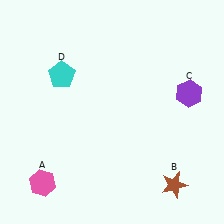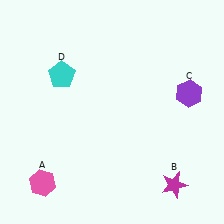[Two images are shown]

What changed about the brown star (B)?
In Image 1, B is brown. In Image 2, it changed to magenta.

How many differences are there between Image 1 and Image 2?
There is 1 difference between the two images.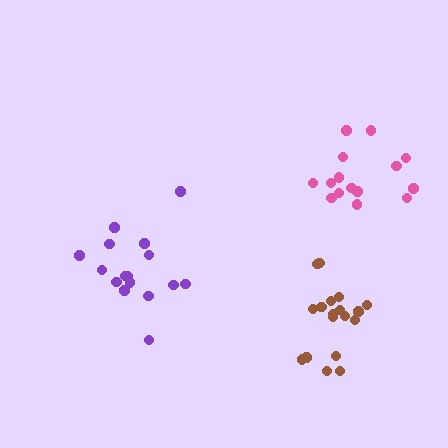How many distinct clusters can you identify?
There are 3 distinct clusters.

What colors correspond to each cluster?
The clusters are colored: brown, pink, purple.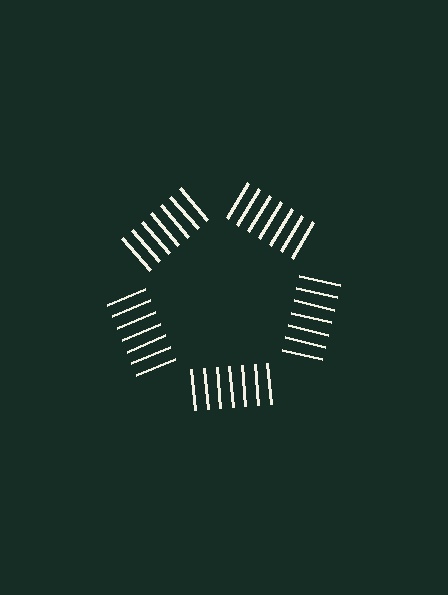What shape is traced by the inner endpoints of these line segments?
An illusory pentagon — the line segments terminate on its edges but no continuous stroke is drawn.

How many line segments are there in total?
35 — 7 along each of the 5 edges.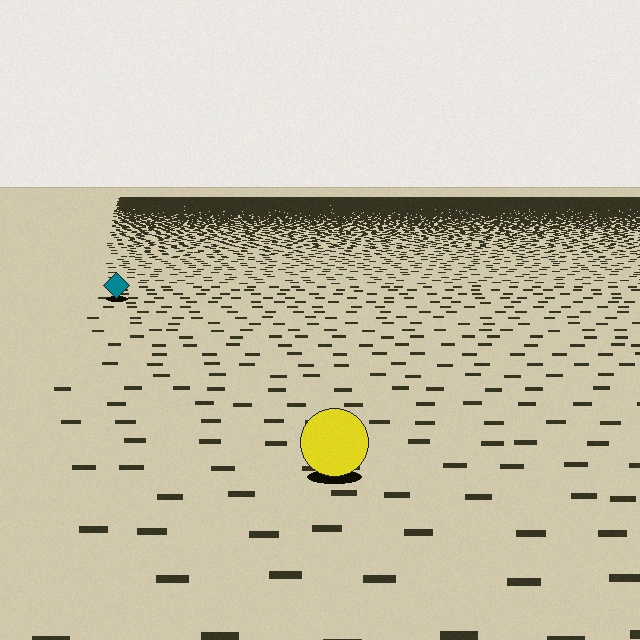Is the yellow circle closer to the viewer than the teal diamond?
Yes. The yellow circle is closer — you can tell from the texture gradient: the ground texture is coarser near it.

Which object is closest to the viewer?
The yellow circle is closest. The texture marks near it are larger and more spread out.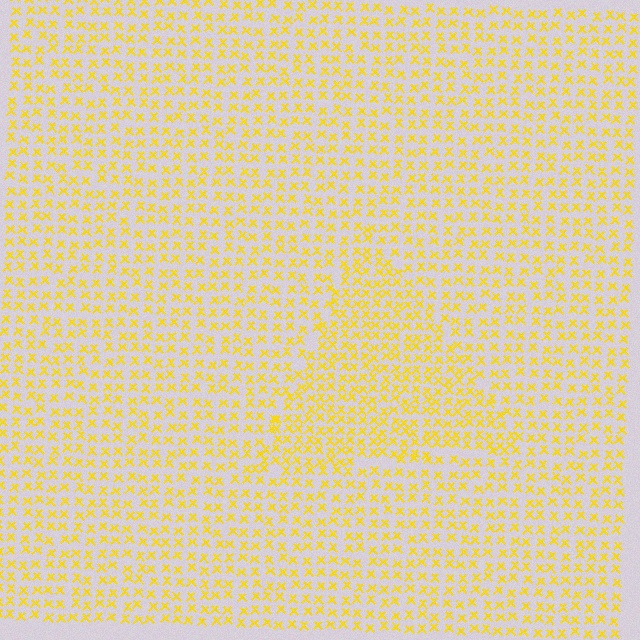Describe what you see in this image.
The image contains small yellow elements arranged at two different densities. A triangle-shaped region is visible where the elements are more densely packed than the surrounding area.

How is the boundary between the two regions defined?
The boundary is defined by a change in element density (approximately 1.5x ratio). All elements are the same color, size, and shape.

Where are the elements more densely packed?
The elements are more densely packed inside the triangle boundary.